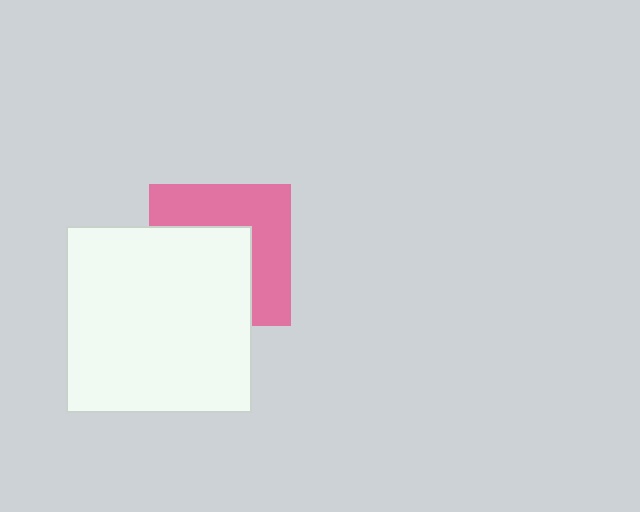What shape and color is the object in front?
The object in front is a white square.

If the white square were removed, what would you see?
You would see the complete pink square.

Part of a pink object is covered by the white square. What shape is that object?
It is a square.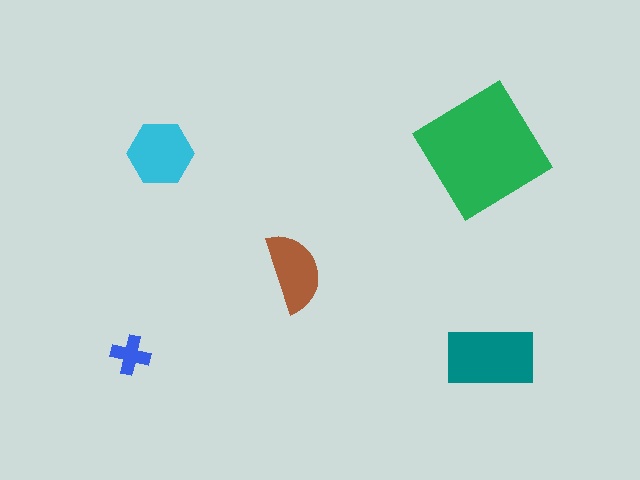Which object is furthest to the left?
The blue cross is leftmost.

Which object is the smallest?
The blue cross.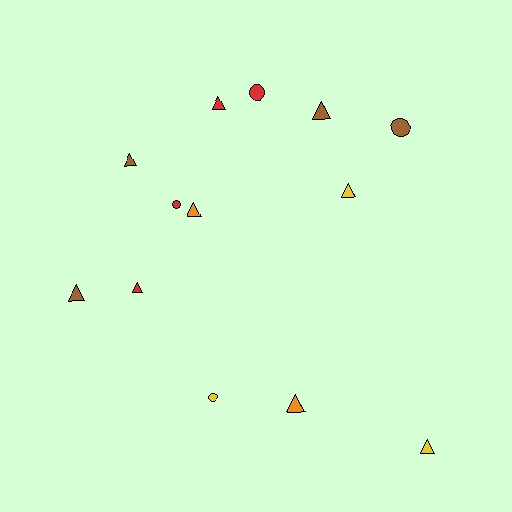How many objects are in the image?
There are 13 objects.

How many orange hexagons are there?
There are no orange hexagons.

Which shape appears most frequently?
Triangle, with 9 objects.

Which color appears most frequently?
Red, with 4 objects.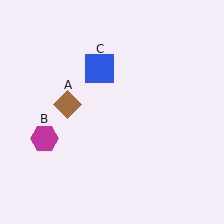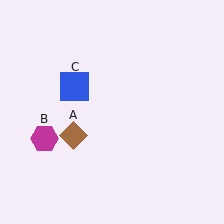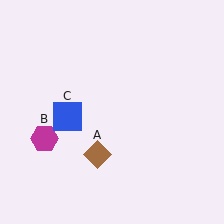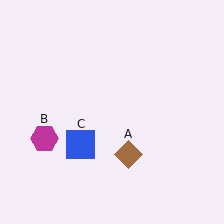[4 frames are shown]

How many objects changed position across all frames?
2 objects changed position: brown diamond (object A), blue square (object C).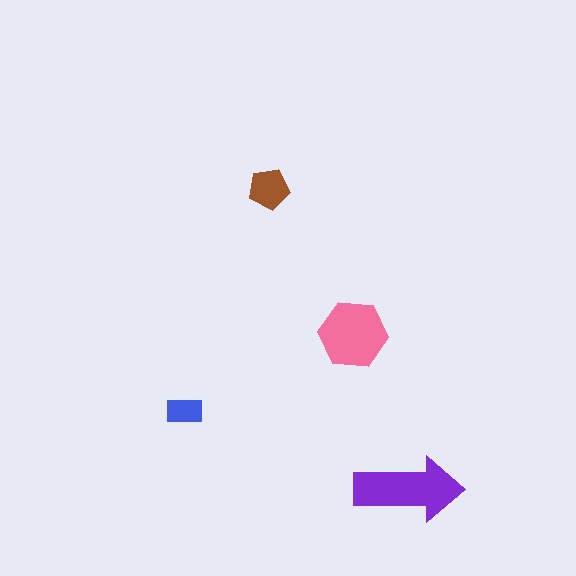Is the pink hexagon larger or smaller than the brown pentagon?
Larger.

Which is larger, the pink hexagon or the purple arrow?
The purple arrow.